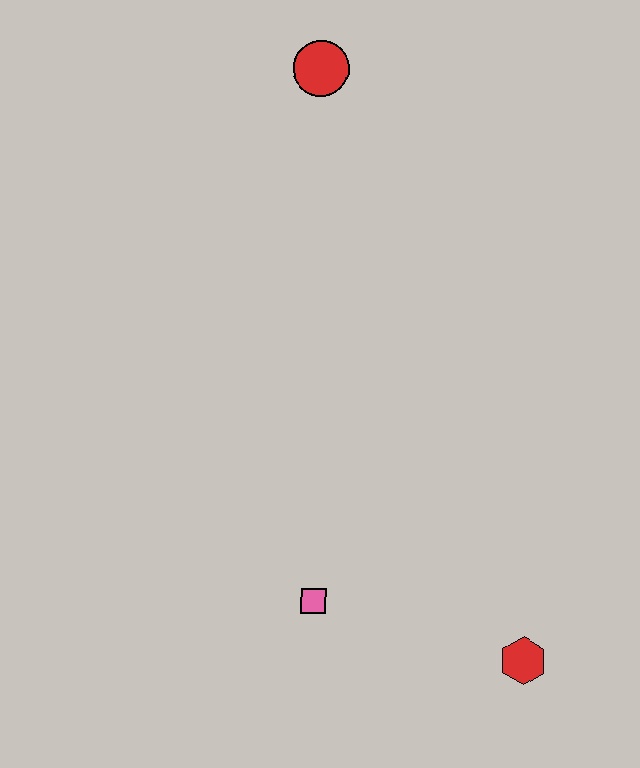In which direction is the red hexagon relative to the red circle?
The red hexagon is below the red circle.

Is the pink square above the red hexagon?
Yes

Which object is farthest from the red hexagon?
The red circle is farthest from the red hexagon.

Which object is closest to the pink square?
The red hexagon is closest to the pink square.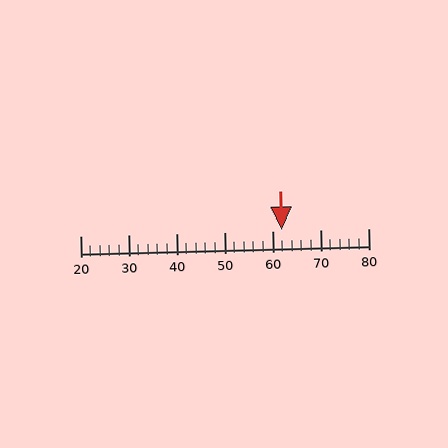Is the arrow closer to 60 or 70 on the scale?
The arrow is closer to 60.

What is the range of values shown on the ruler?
The ruler shows values from 20 to 80.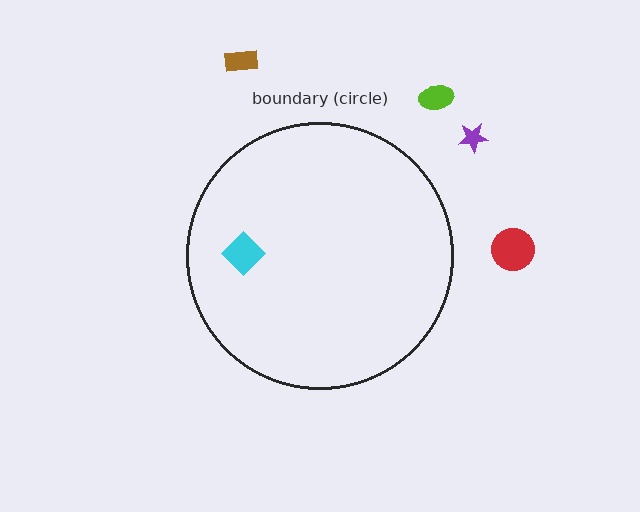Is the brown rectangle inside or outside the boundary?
Outside.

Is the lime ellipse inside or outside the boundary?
Outside.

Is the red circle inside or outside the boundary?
Outside.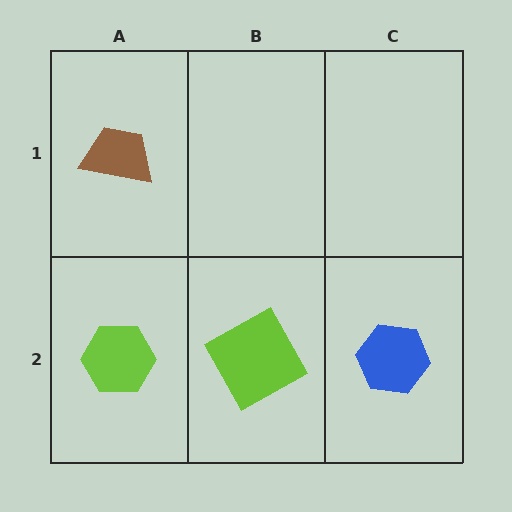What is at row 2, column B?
A lime square.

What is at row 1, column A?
A brown trapezoid.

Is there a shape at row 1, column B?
No, that cell is empty.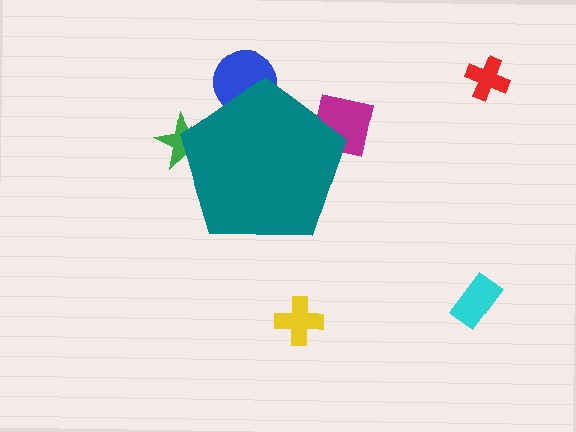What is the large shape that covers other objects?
A teal pentagon.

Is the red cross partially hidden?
No, the red cross is fully visible.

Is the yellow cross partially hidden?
No, the yellow cross is fully visible.